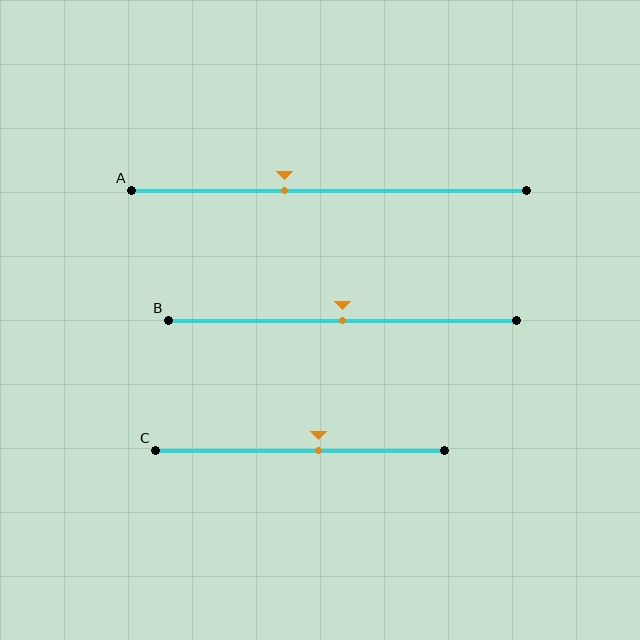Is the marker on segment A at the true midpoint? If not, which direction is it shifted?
No, the marker on segment A is shifted to the left by about 11% of the segment length.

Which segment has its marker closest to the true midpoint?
Segment B has its marker closest to the true midpoint.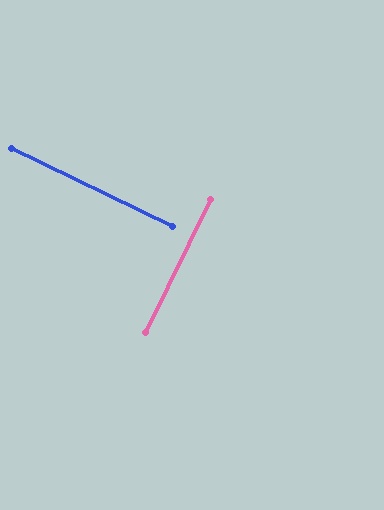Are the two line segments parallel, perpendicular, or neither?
Perpendicular — they meet at approximately 90°.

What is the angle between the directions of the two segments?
Approximately 90 degrees.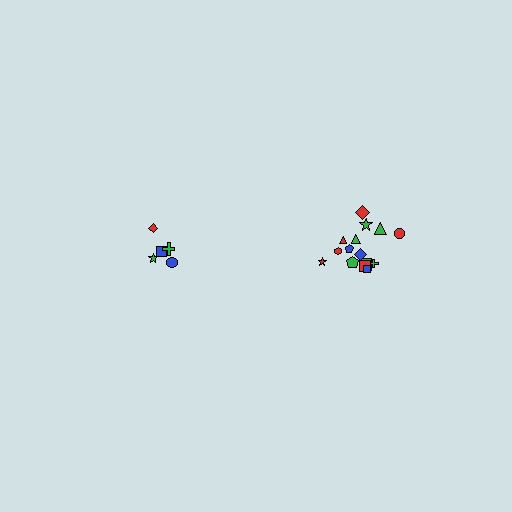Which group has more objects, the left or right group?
The right group.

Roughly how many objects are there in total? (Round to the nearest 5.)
Roughly 20 objects in total.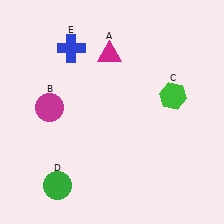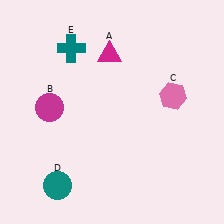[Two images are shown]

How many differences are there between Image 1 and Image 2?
There are 3 differences between the two images.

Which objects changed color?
C changed from green to pink. D changed from green to teal. E changed from blue to teal.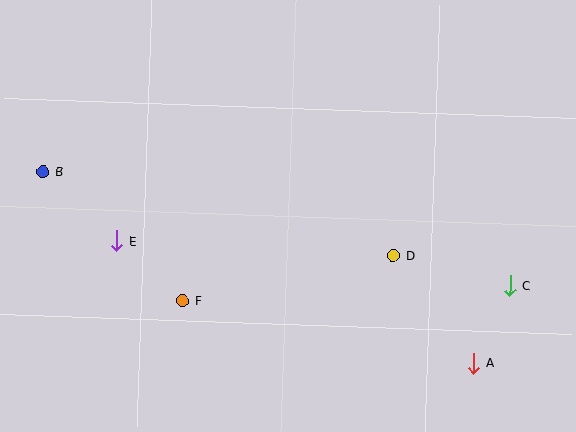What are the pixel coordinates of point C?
Point C is at (510, 286).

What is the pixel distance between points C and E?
The distance between C and E is 396 pixels.